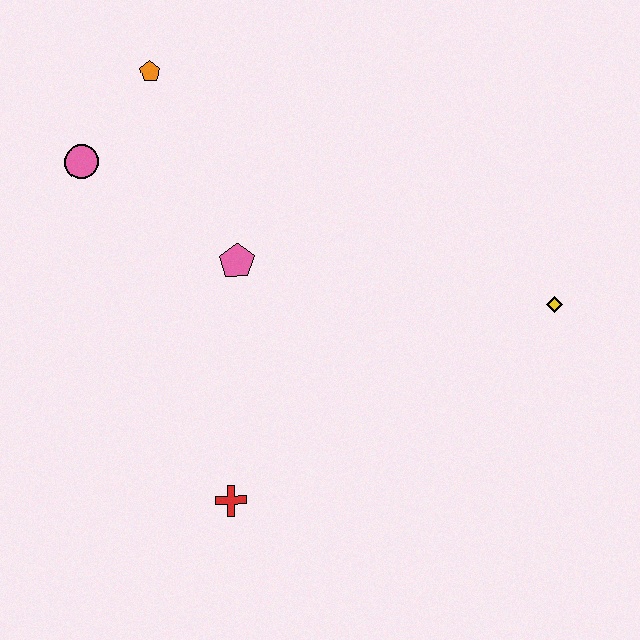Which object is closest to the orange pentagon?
The pink circle is closest to the orange pentagon.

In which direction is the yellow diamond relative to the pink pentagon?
The yellow diamond is to the right of the pink pentagon.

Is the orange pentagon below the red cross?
No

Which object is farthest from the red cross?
The orange pentagon is farthest from the red cross.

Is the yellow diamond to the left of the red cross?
No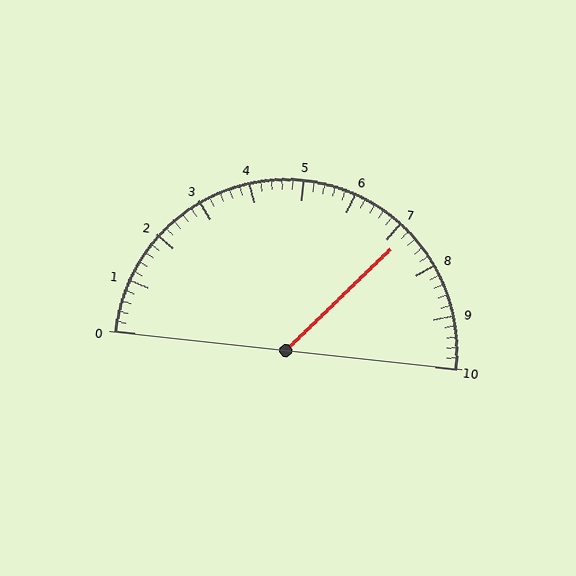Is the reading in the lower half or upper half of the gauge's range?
The reading is in the upper half of the range (0 to 10).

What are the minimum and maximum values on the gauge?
The gauge ranges from 0 to 10.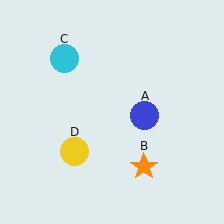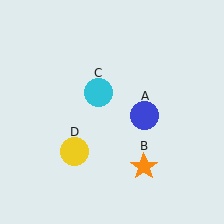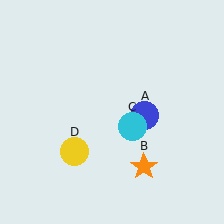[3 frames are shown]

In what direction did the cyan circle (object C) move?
The cyan circle (object C) moved down and to the right.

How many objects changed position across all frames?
1 object changed position: cyan circle (object C).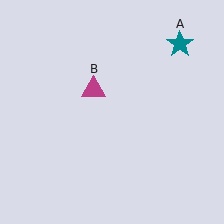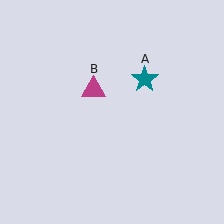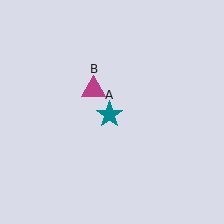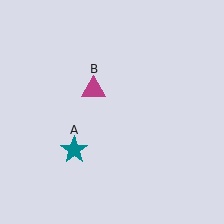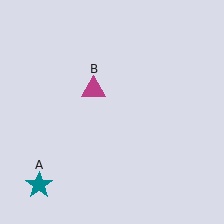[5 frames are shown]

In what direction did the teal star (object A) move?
The teal star (object A) moved down and to the left.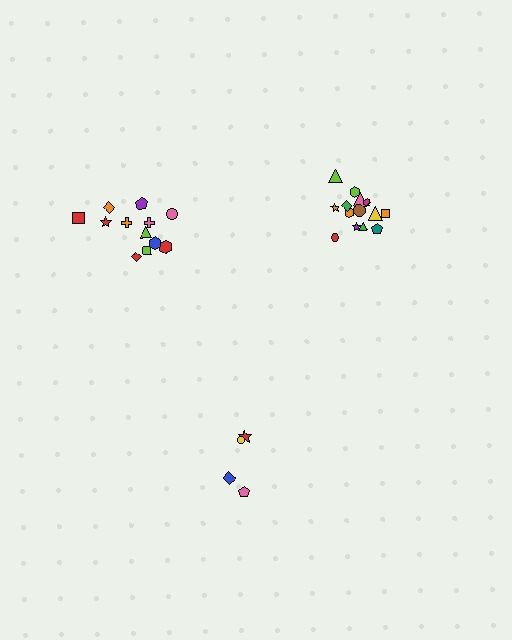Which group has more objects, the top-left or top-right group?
The top-right group.